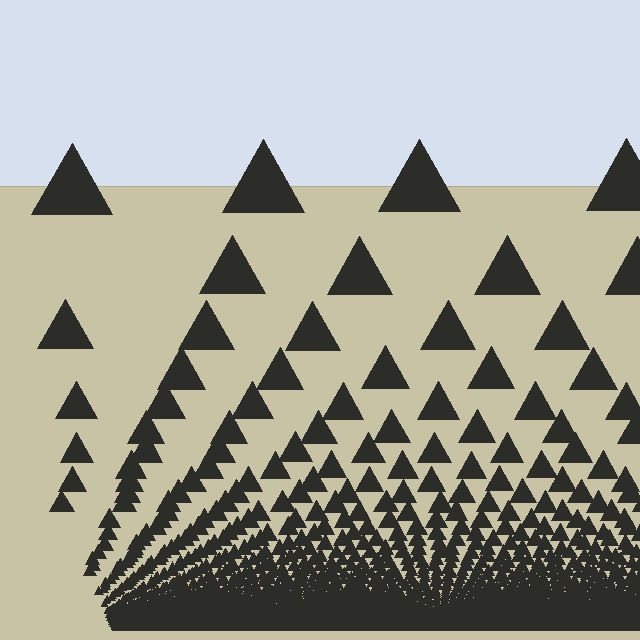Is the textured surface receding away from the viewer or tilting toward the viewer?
The surface appears to tilt toward the viewer. Texture elements get larger and sparser toward the top.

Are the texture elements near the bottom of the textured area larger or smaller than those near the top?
Smaller. The gradient is inverted — elements near the bottom are smaller and denser.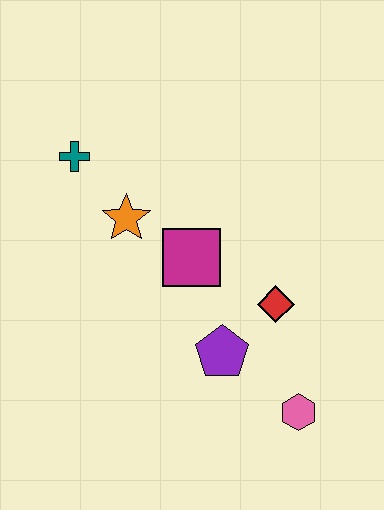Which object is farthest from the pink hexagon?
The teal cross is farthest from the pink hexagon.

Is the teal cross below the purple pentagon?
No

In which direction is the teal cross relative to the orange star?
The teal cross is above the orange star.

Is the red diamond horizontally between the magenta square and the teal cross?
No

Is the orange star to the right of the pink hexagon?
No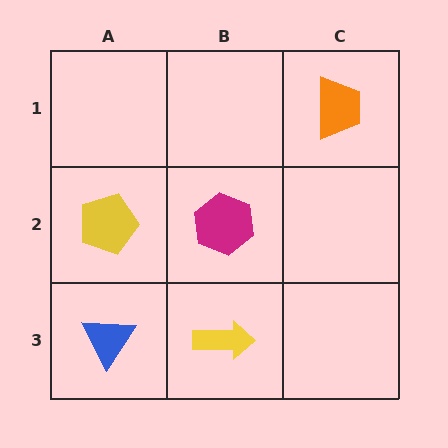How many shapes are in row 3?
2 shapes.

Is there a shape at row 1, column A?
No, that cell is empty.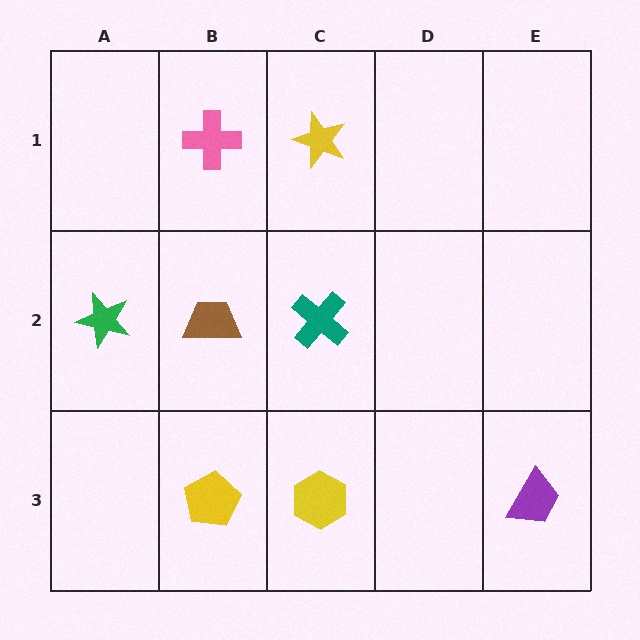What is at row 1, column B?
A pink cross.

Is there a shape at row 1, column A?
No, that cell is empty.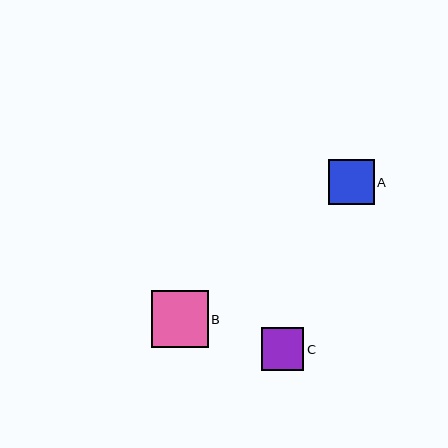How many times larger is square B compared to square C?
Square B is approximately 1.3 times the size of square C.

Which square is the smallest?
Square C is the smallest with a size of approximately 43 pixels.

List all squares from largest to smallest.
From largest to smallest: B, A, C.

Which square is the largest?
Square B is the largest with a size of approximately 57 pixels.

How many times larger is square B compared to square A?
Square B is approximately 1.3 times the size of square A.